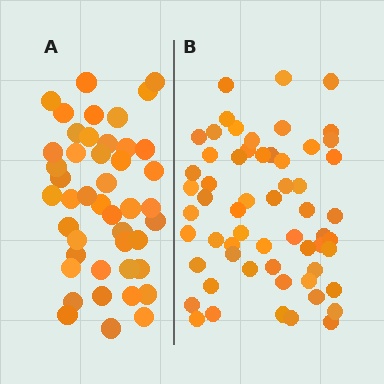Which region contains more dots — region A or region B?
Region B (the right region) has more dots.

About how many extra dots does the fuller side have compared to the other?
Region B has approximately 15 more dots than region A.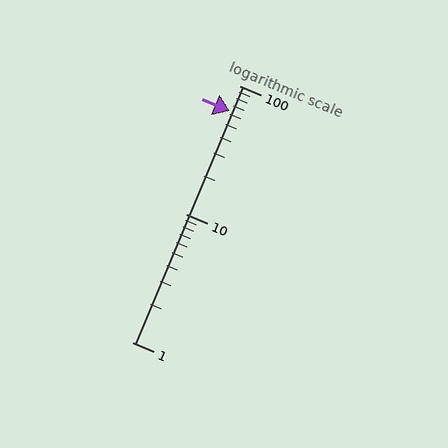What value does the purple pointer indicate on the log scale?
The pointer indicates approximately 63.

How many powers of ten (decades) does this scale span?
The scale spans 2 decades, from 1 to 100.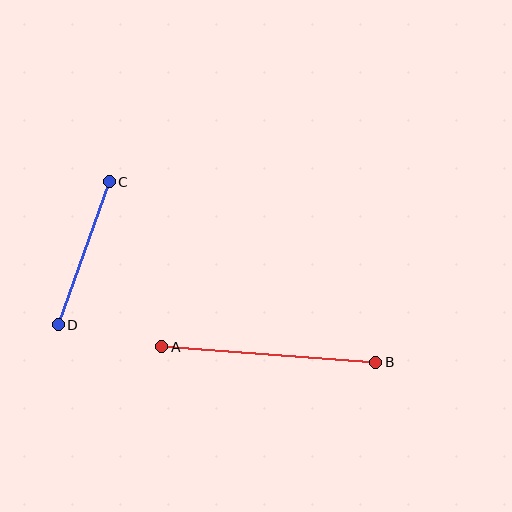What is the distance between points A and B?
The distance is approximately 214 pixels.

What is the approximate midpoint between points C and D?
The midpoint is at approximately (84, 253) pixels.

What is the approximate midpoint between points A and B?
The midpoint is at approximately (269, 355) pixels.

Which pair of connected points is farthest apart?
Points A and B are farthest apart.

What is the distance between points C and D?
The distance is approximately 152 pixels.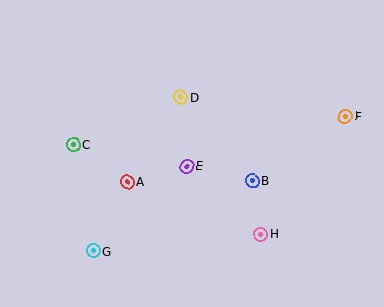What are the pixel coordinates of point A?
Point A is at (127, 182).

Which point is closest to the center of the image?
Point E at (187, 166) is closest to the center.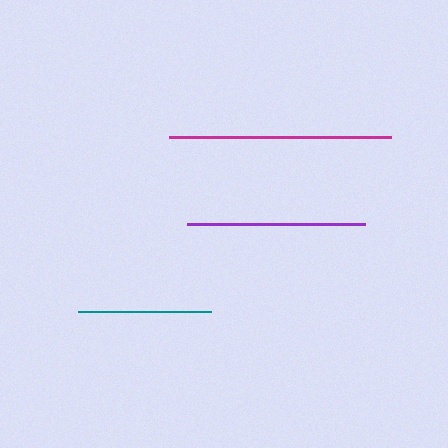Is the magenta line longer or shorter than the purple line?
The magenta line is longer than the purple line.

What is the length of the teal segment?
The teal segment is approximately 133 pixels long.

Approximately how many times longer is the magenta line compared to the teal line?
The magenta line is approximately 1.7 times the length of the teal line.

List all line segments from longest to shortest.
From longest to shortest: magenta, purple, teal.